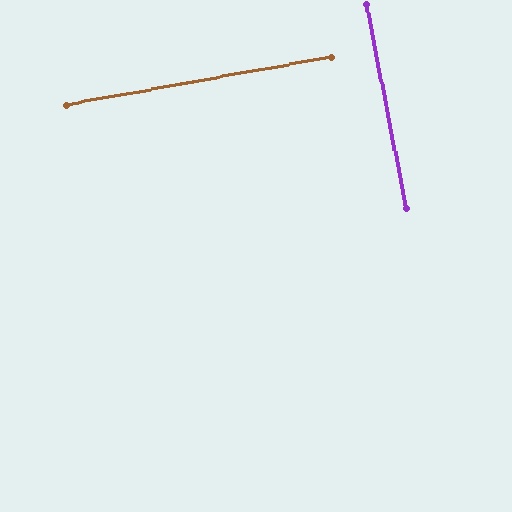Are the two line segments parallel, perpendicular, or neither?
Perpendicular — they meet at approximately 89°.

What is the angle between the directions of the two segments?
Approximately 89 degrees.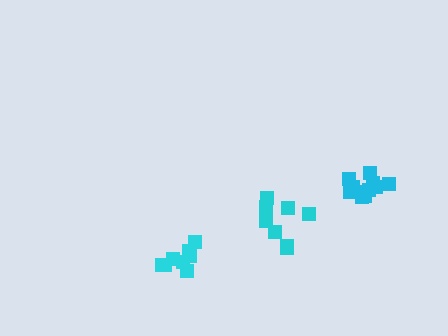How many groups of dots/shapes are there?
There are 3 groups.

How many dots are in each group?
Group 1: 9 dots, Group 2: 8 dots, Group 3: 11 dots (28 total).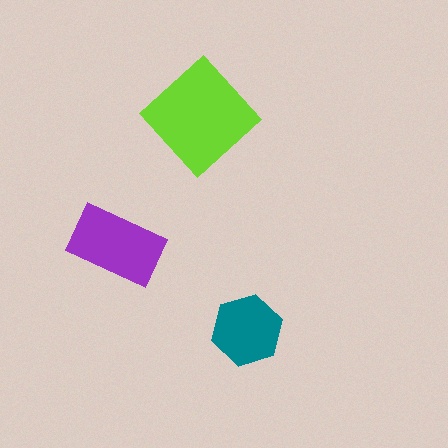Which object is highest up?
The lime diamond is topmost.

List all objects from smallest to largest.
The teal hexagon, the purple rectangle, the lime diamond.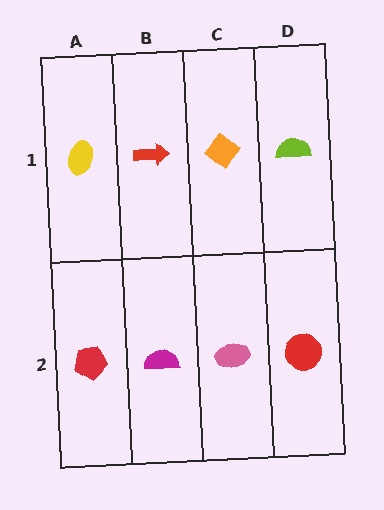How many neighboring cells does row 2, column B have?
3.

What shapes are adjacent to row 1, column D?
A red circle (row 2, column D), an orange diamond (row 1, column C).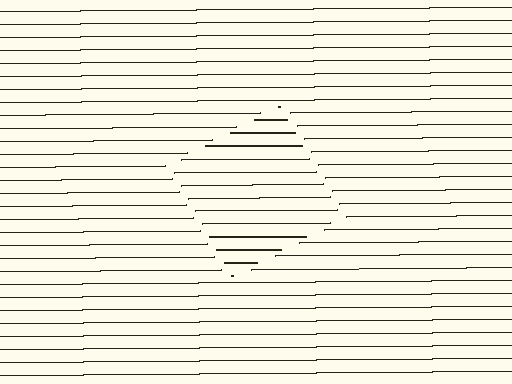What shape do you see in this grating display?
An illusory square. The interior of the shape contains the same grating, shifted by half a period — the contour is defined by the phase discontinuity where line-ends from the inner and outer gratings abut.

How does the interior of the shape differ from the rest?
The interior of the shape contains the same grating, shifted by half a period — the contour is defined by the phase discontinuity where line-ends from the inner and outer gratings abut.